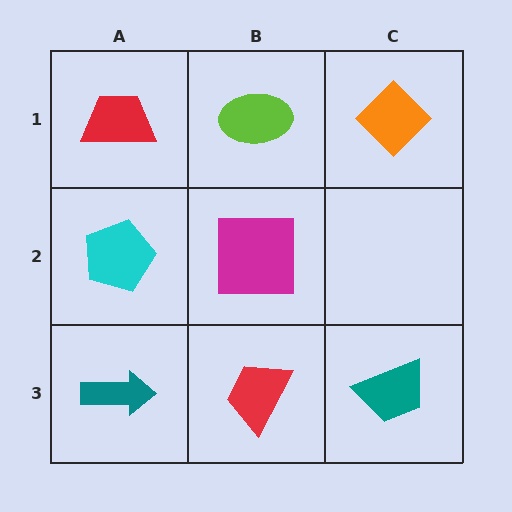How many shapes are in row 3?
3 shapes.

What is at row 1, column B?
A lime ellipse.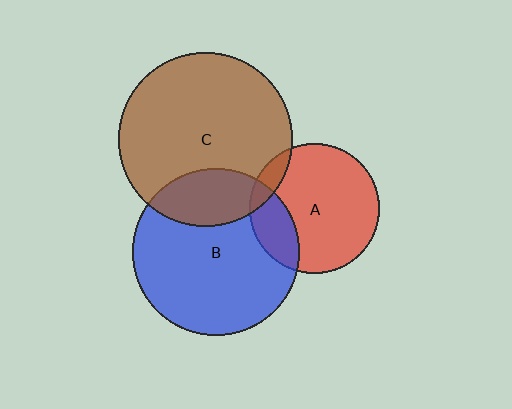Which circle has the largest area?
Circle C (brown).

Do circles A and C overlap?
Yes.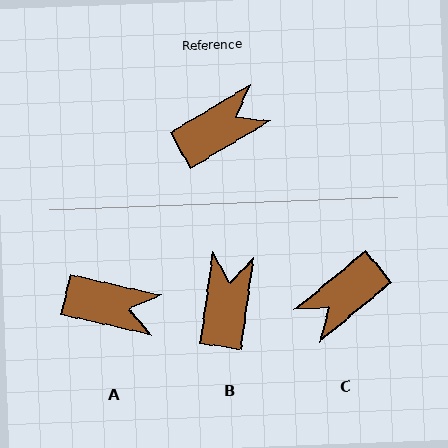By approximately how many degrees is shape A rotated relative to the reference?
Approximately 43 degrees clockwise.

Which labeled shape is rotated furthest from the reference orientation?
C, about 171 degrees away.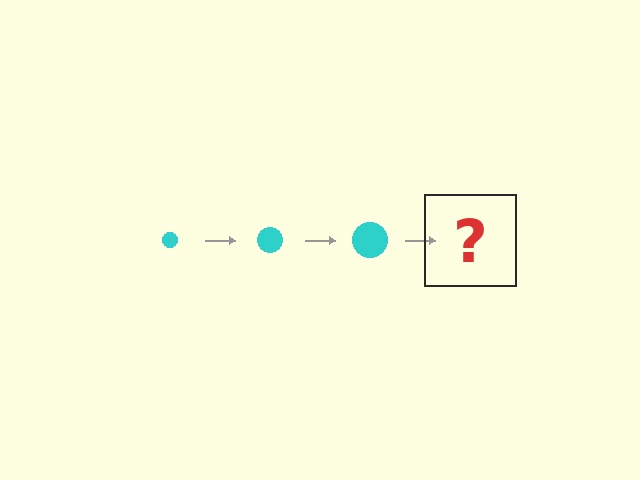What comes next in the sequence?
The next element should be a cyan circle, larger than the previous one.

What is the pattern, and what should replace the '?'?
The pattern is that the circle gets progressively larger each step. The '?' should be a cyan circle, larger than the previous one.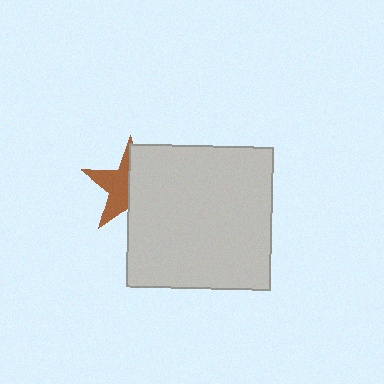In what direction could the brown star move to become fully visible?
The brown star could move left. That would shift it out from behind the light gray square entirely.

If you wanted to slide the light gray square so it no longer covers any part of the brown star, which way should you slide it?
Slide it right — that is the most direct way to separate the two shapes.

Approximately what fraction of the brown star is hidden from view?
Roughly 54% of the brown star is hidden behind the light gray square.